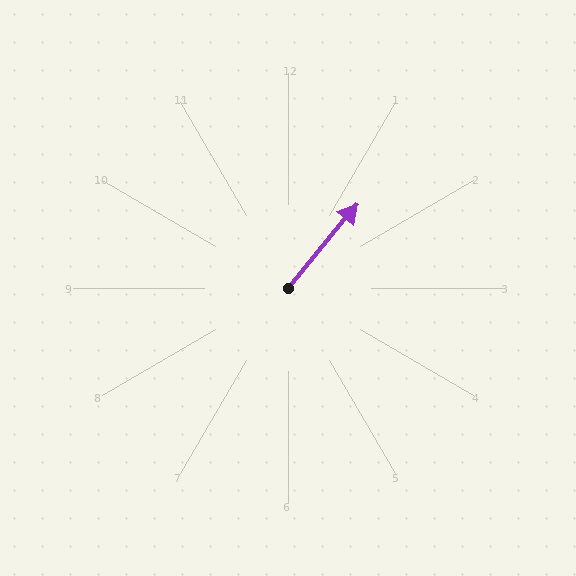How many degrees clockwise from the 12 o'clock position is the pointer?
Approximately 39 degrees.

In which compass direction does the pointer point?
Northeast.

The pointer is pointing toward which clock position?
Roughly 1 o'clock.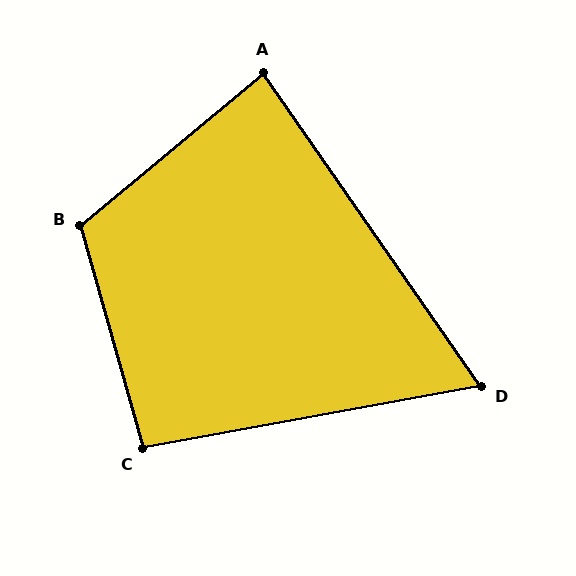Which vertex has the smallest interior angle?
D, at approximately 66 degrees.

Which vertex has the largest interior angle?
B, at approximately 114 degrees.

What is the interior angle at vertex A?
Approximately 85 degrees (acute).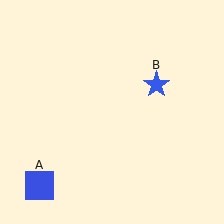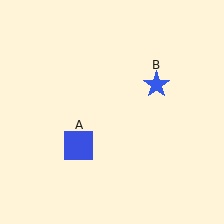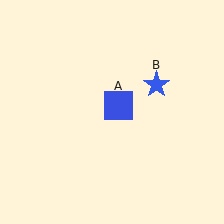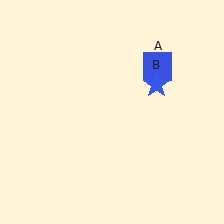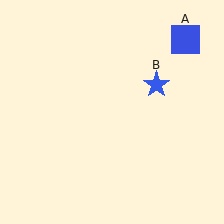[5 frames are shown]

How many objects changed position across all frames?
1 object changed position: blue square (object A).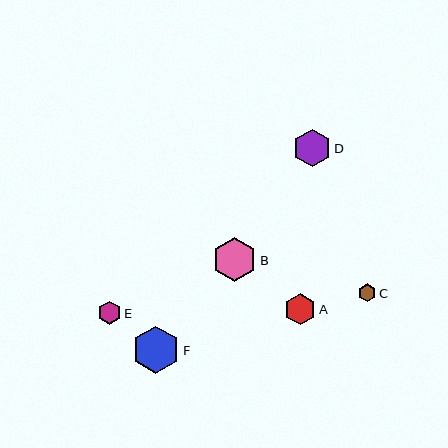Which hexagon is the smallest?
Hexagon C is the smallest with a size of approximately 18 pixels.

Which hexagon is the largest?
Hexagon F is the largest with a size of approximately 48 pixels.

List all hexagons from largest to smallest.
From largest to smallest: F, B, D, A, E, C.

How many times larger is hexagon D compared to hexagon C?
Hexagon D is approximately 2.1 times the size of hexagon C.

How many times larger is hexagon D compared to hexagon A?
Hexagon D is approximately 1.2 times the size of hexagon A.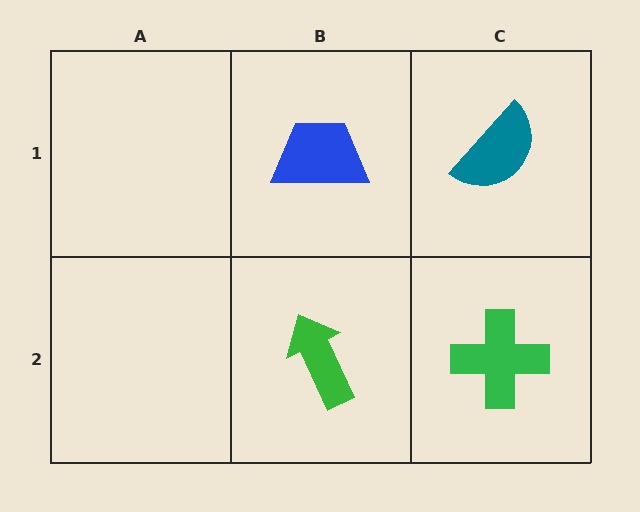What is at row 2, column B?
A green arrow.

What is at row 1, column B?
A blue trapezoid.